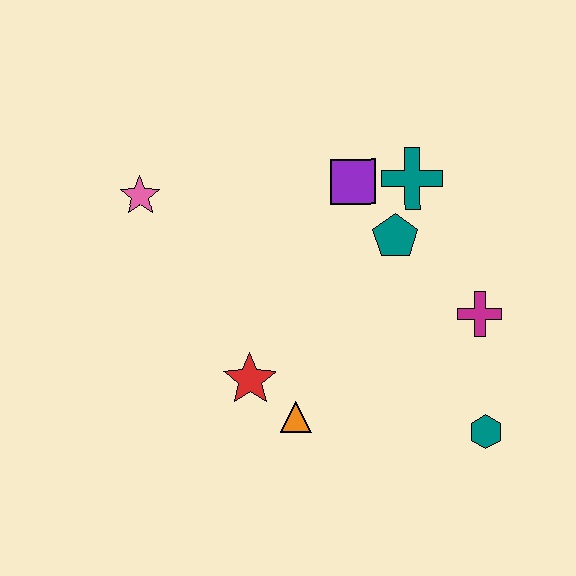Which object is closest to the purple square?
The teal cross is closest to the purple square.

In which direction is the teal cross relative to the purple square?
The teal cross is to the right of the purple square.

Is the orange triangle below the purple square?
Yes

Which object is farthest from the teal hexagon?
The pink star is farthest from the teal hexagon.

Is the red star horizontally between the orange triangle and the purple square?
No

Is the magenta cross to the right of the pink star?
Yes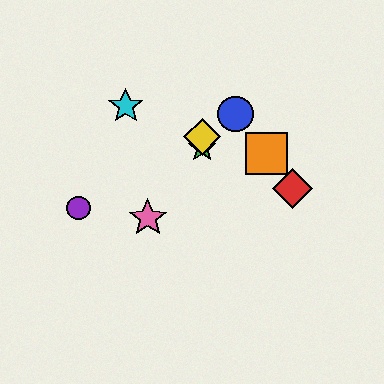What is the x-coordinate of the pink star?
The pink star is at x≈148.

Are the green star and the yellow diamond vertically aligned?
Yes, both are at x≈202.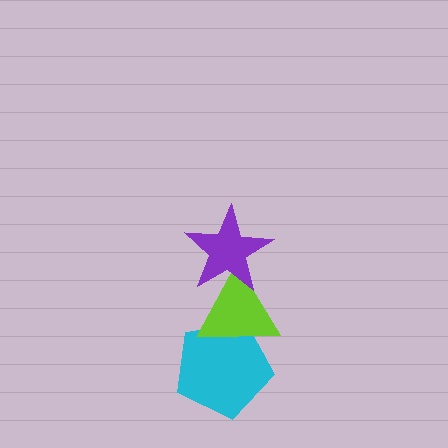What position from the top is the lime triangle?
The lime triangle is 2nd from the top.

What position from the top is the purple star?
The purple star is 1st from the top.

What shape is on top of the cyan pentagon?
The lime triangle is on top of the cyan pentagon.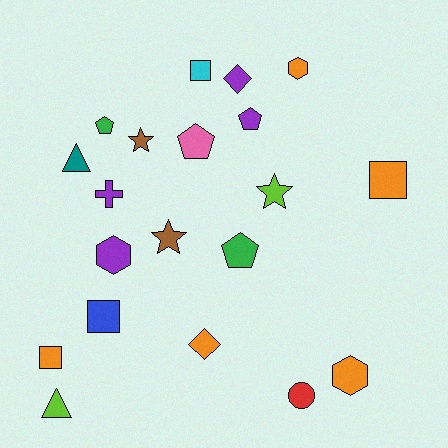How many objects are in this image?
There are 20 objects.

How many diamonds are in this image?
There are 2 diamonds.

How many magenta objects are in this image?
There are no magenta objects.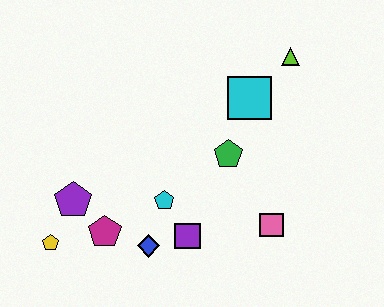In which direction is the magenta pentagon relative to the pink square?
The magenta pentagon is to the left of the pink square.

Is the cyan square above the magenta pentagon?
Yes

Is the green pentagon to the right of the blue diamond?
Yes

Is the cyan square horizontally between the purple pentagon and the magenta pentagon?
No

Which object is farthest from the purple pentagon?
The lime triangle is farthest from the purple pentagon.